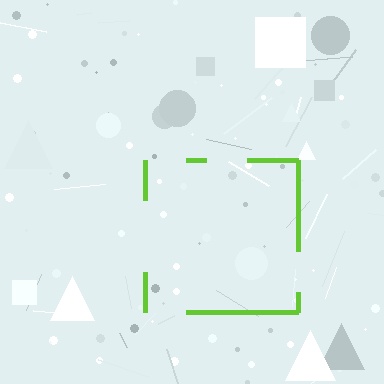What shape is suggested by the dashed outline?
The dashed outline suggests a square.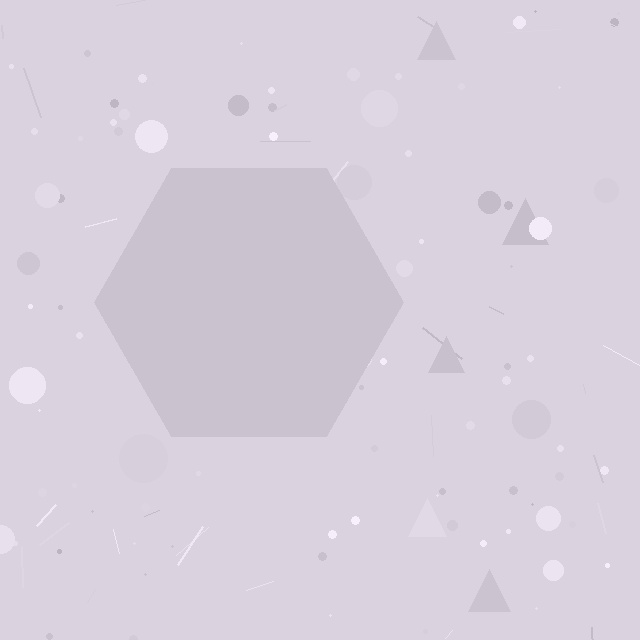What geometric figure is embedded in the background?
A hexagon is embedded in the background.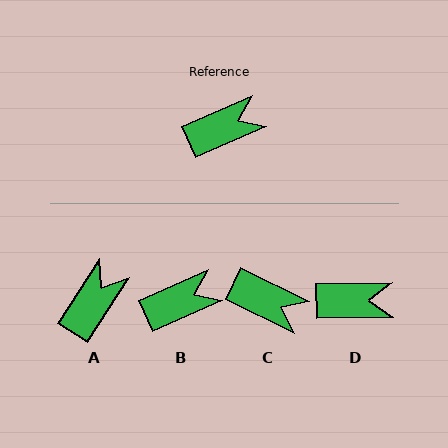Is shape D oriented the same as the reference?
No, it is off by about 23 degrees.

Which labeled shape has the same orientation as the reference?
B.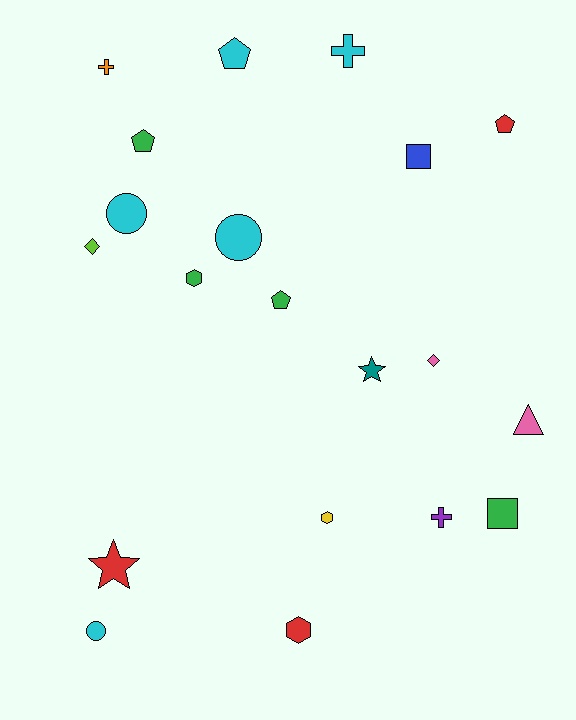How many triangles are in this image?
There is 1 triangle.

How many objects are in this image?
There are 20 objects.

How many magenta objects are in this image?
There are no magenta objects.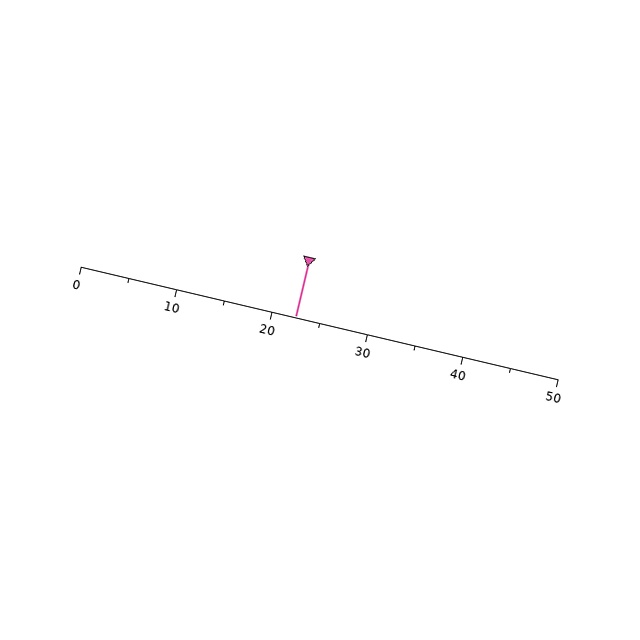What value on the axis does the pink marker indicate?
The marker indicates approximately 22.5.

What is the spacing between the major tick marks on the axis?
The major ticks are spaced 10 apart.